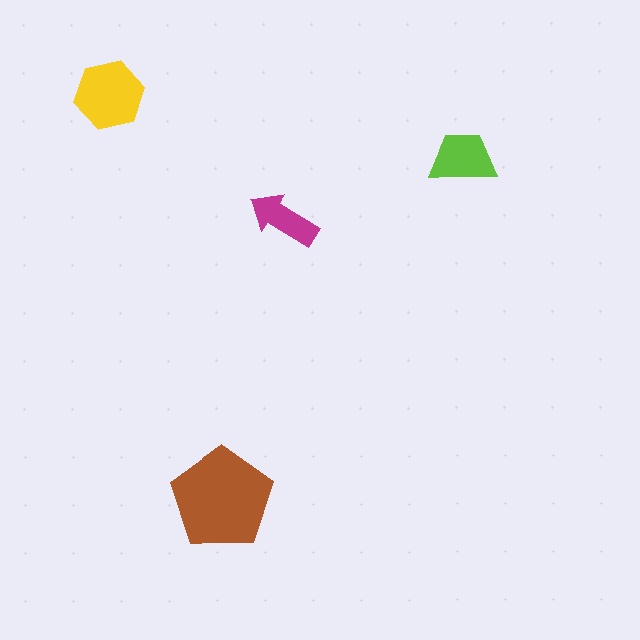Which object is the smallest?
The magenta arrow.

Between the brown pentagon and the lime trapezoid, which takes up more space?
The brown pentagon.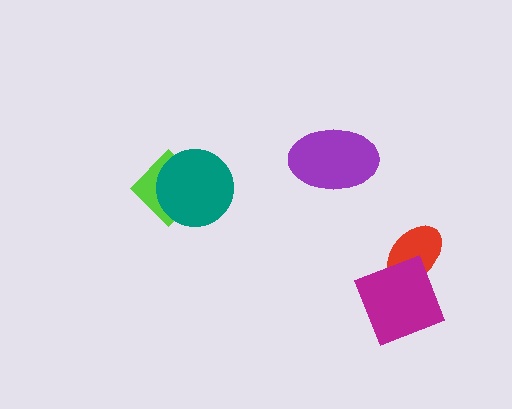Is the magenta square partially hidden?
No, no other shape covers it.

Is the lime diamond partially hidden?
Yes, it is partially covered by another shape.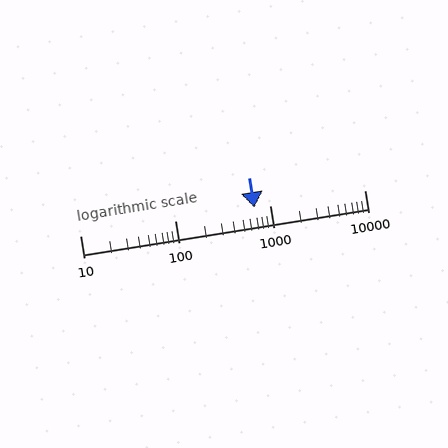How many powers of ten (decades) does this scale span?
The scale spans 3 decades, from 10 to 10000.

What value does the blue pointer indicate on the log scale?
The pointer indicates approximately 690.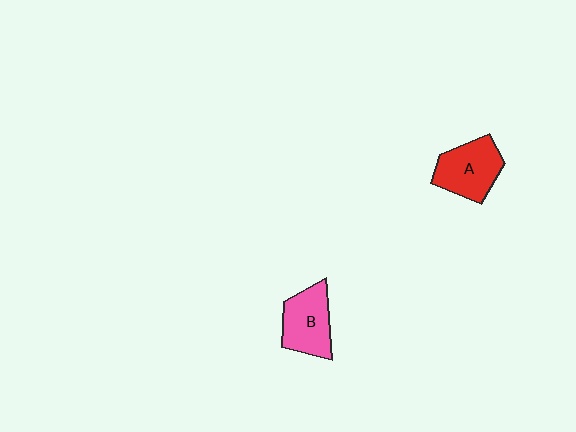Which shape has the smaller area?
Shape B (pink).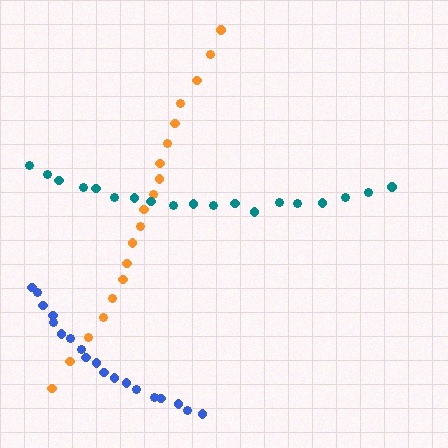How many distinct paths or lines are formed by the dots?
There are 3 distinct paths.